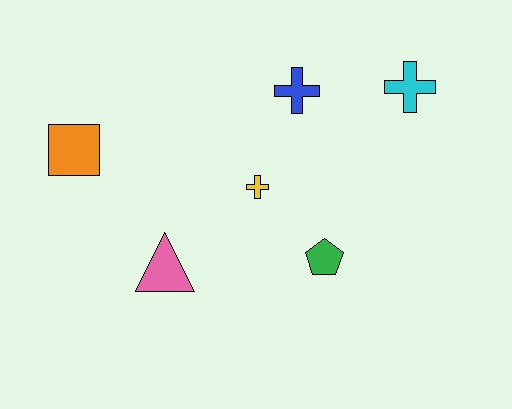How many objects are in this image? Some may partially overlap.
There are 6 objects.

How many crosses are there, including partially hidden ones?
There are 3 crosses.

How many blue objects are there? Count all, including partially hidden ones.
There is 1 blue object.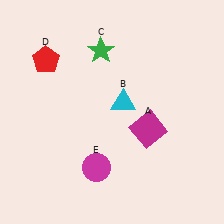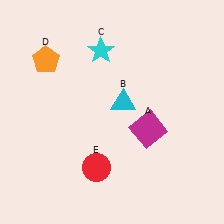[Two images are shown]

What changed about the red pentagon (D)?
In Image 1, D is red. In Image 2, it changed to orange.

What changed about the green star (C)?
In Image 1, C is green. In Image 2, it changed to cyan.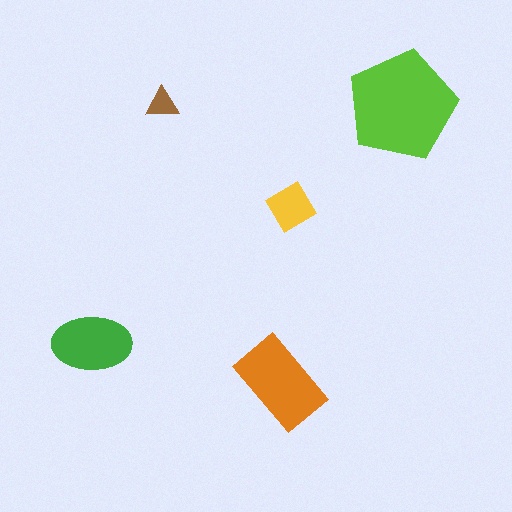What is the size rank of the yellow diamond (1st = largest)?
4th.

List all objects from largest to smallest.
The lime pentagon, the orange rectangle, the green ellipse, the yellow diamond, the brown triangle.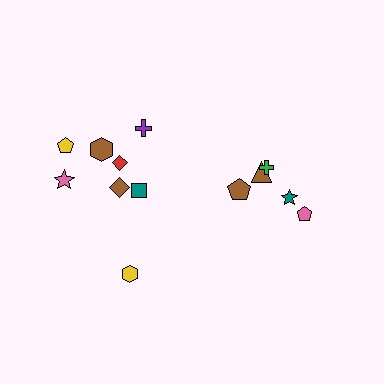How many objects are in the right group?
There are 5 objects.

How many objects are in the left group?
There are 8 objects.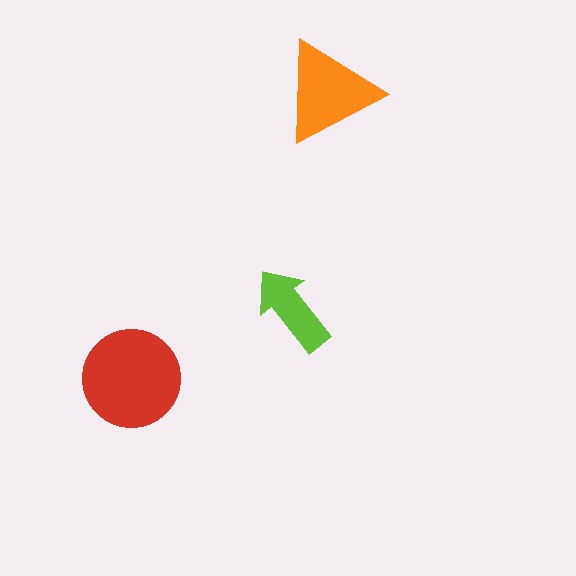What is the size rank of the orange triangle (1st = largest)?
2nd.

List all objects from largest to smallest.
The red circle, the orange triangle, the lime arrow.